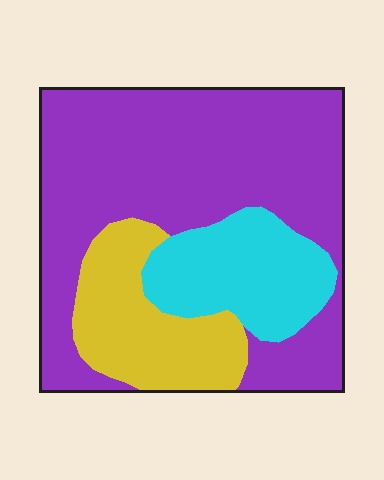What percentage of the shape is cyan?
Cyan covers around 20% of the shape.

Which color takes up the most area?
Purple, at roughly 60%.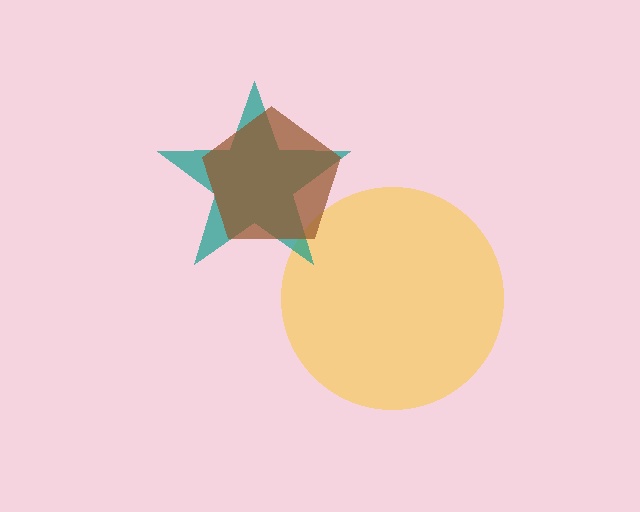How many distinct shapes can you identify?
There are 3 distinct shapes: a yellow circle, a teal star, a brown pentagon.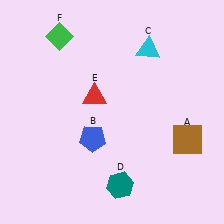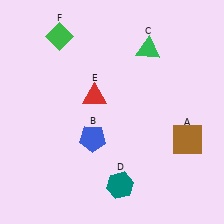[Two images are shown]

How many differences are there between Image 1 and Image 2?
There is 1 difference between the two images.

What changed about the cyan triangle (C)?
In Image 1, C is cyan. In Image 2, it changed to green.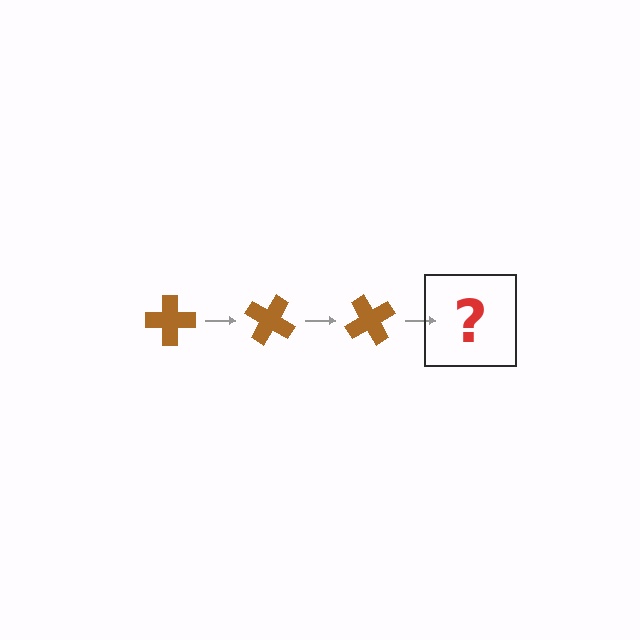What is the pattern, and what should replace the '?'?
The pattern is that the cross rotates 30 degrees each step. The '?' should be a brown cross rotated 90 degrees.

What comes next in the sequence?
The next element should be a brown cross rotated 90 degrees.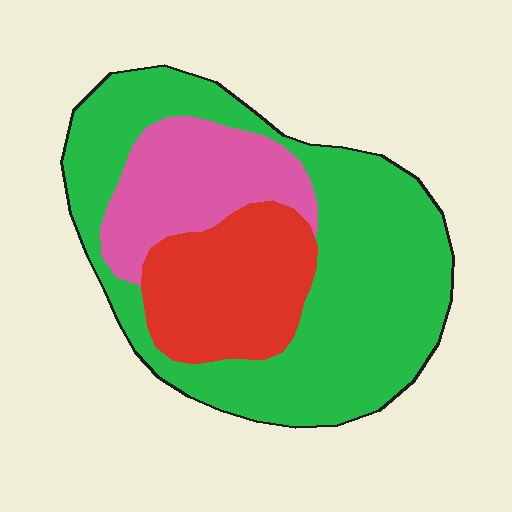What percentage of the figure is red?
Red takes up about one fifth (1/5) of the figure.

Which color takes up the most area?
Green, at roughly 60%.